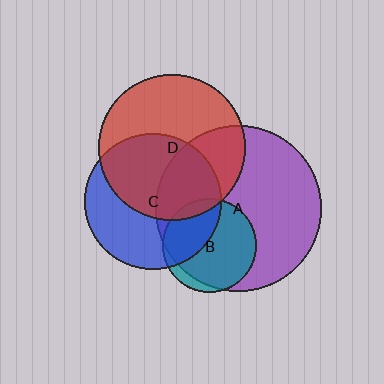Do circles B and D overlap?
Yes.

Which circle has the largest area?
Circle A (purple).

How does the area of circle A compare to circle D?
Approximately 1.3 times.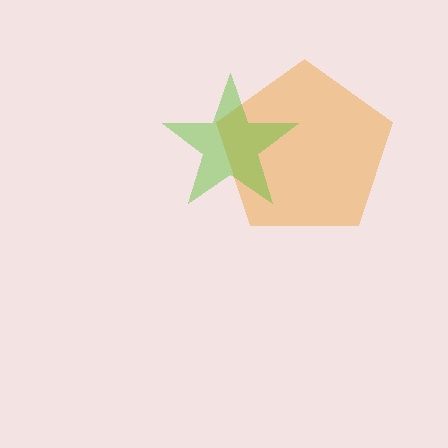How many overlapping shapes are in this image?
There are 2 overlapping shapes in the image.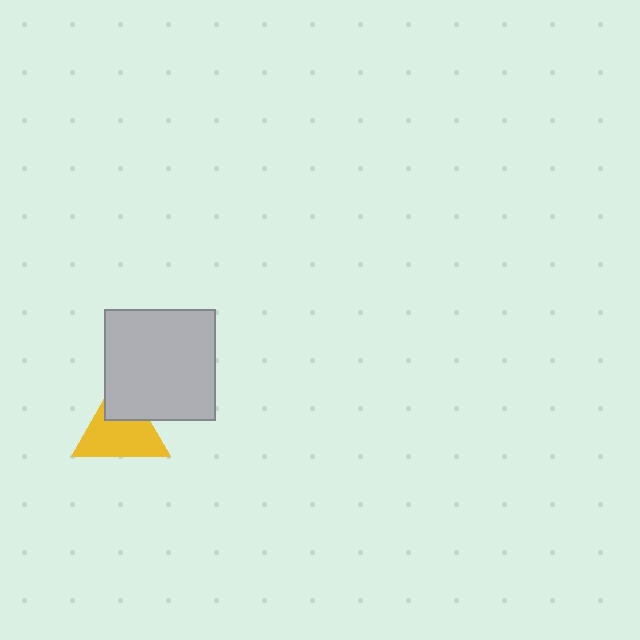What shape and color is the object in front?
The object in front is a light gray square.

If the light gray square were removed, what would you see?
You would see the complete yellow triangle.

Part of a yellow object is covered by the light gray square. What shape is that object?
It is a triangle.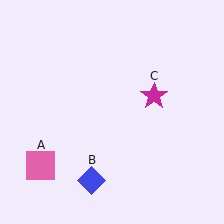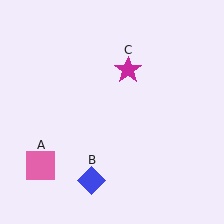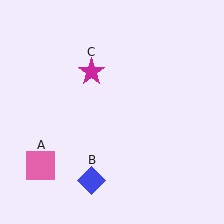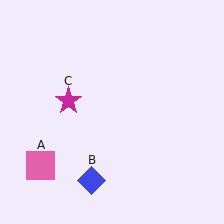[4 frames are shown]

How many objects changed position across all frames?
1 object changed position: magenta star (object C).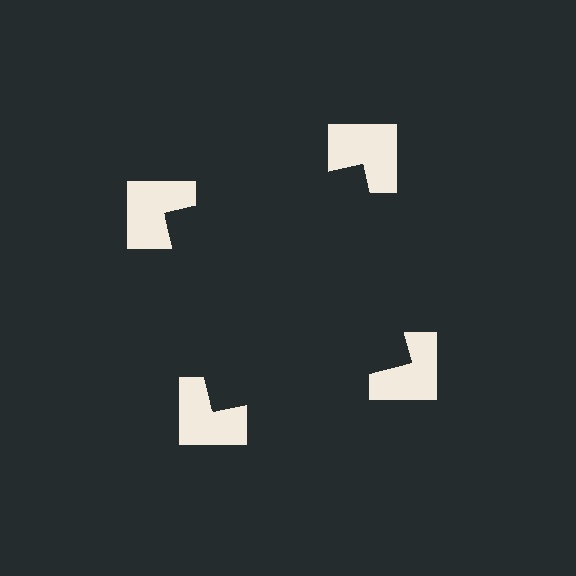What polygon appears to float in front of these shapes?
An illusory square — its edges are inferred from the aligned wedge cuts in the notched squares, not physically drawn.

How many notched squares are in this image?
There are 4 — one at each vertex of the illusory square.